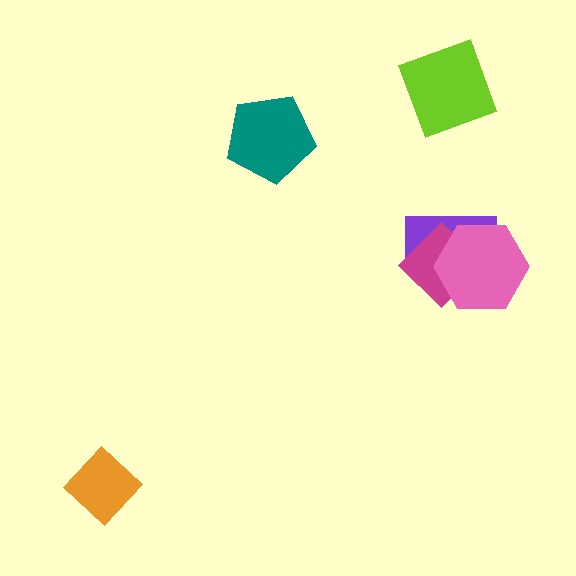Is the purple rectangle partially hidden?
Yes, it is partially covered by another shape.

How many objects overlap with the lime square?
0 objects overlap with the lime square.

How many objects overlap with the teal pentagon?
0 objects overlap with the teal pentagon.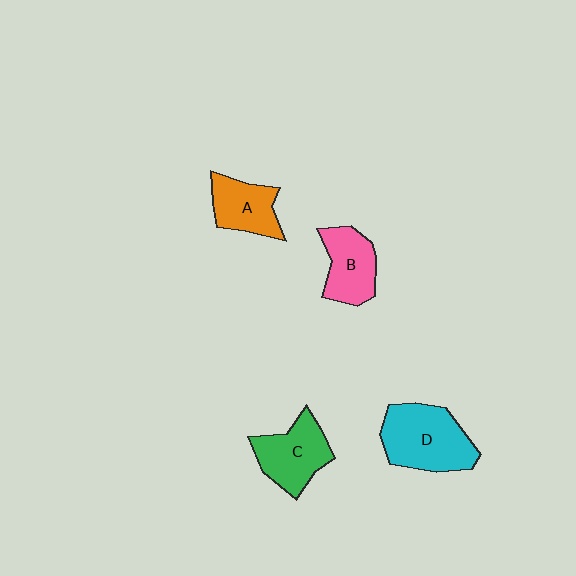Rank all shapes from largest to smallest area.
From largest to smallest: D (cyan), C (green), B (pink), A (orange).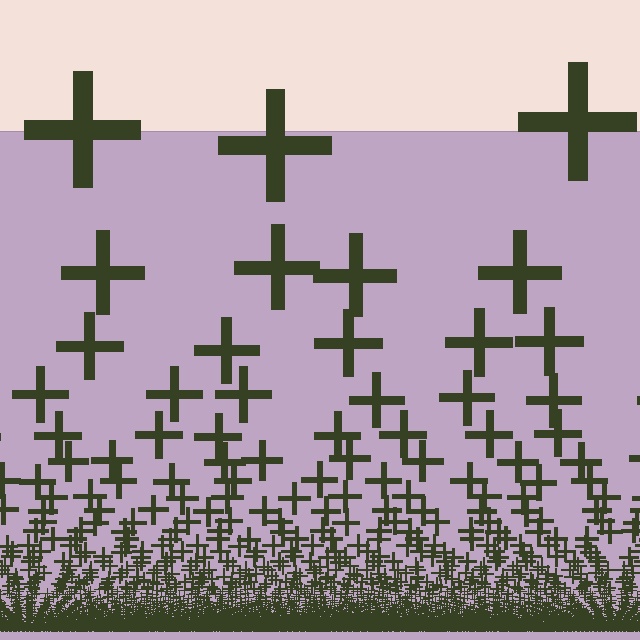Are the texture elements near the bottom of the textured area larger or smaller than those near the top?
Smaller. The gradient is inverted — elements near the bottom are smaller and denser.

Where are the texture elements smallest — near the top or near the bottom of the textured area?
Near the bottom.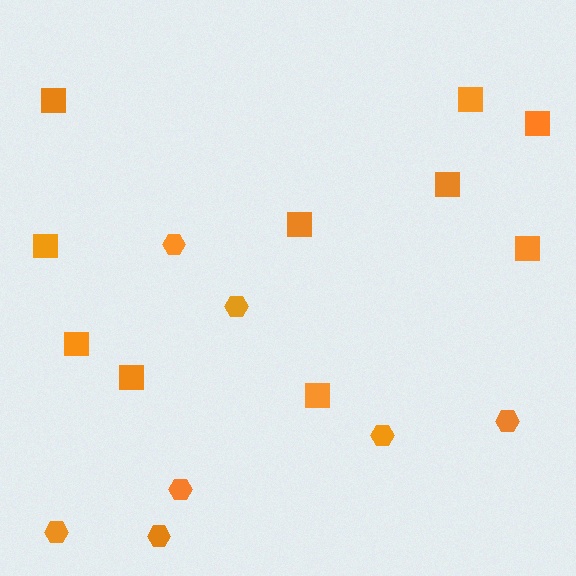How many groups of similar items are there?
There are 2 groups: one group of squares (10) and one group of hexagons (7).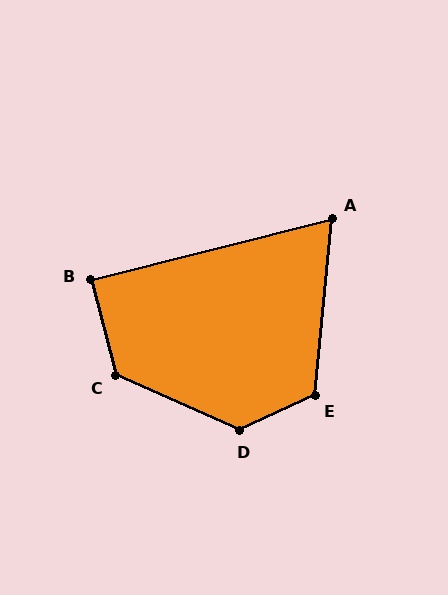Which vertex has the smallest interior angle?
A, at approximately 70 degrees.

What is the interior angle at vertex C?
Approximately 128 degrees (obtuse).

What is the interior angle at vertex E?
Approximately 120 degrees (obtuse).